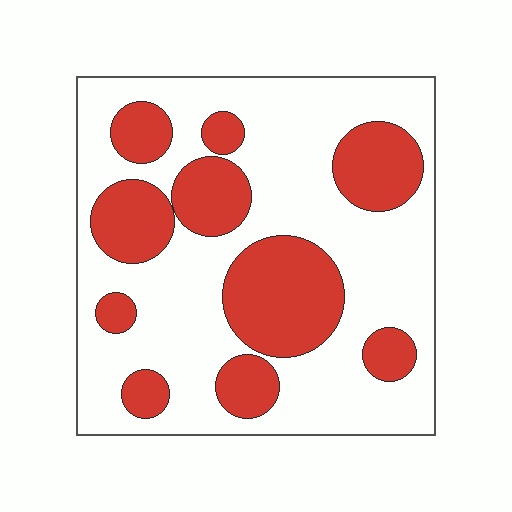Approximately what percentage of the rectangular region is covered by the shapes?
Approximately 35%.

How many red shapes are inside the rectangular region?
10.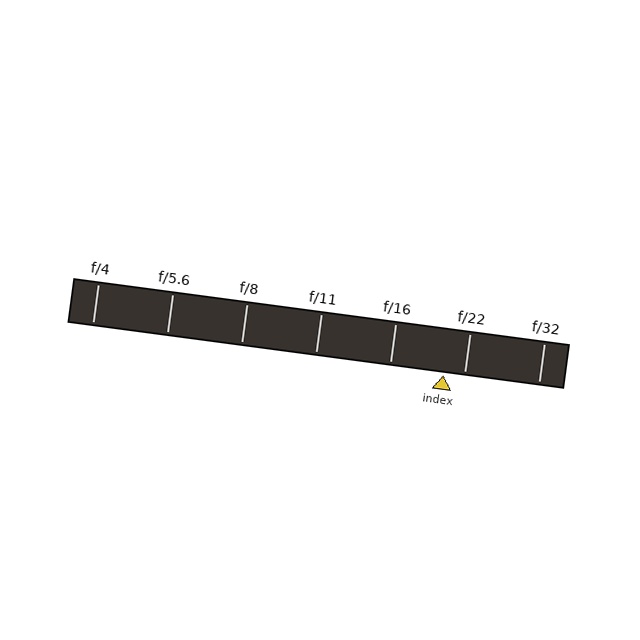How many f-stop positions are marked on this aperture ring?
There are 7 f-stop positions marked.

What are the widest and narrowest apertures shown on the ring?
The widest aperture shown is f/4 and the narrowest is f/32.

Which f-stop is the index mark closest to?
The index mark is closest to f/22.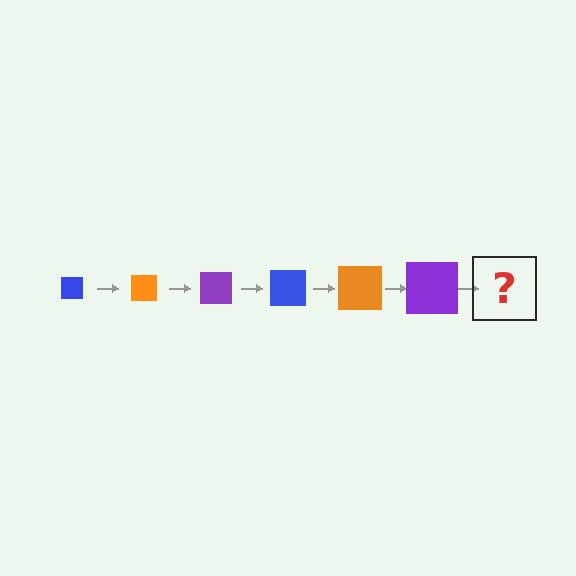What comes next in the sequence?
The next element should be a blue square, larger than the previous one.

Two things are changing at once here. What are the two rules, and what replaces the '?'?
The two rules are that the square grows larger each step and the color cycles through blue, orange, and purple. The '?' should be a blue square, larger than the previous one.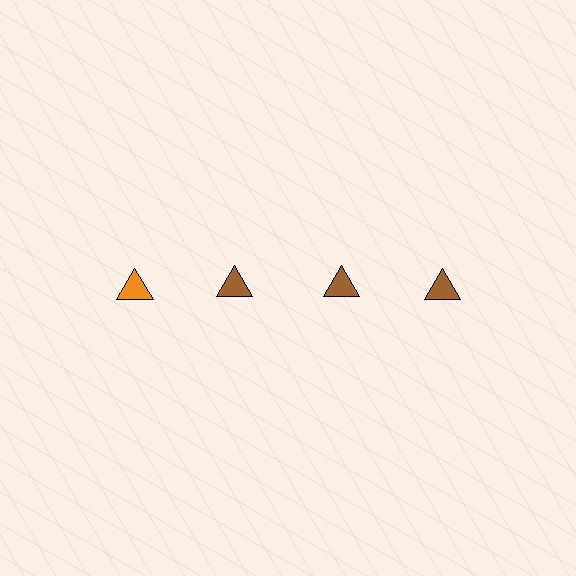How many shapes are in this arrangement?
There are 4 shapes arranged in a grid pattern.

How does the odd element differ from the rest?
It has a different color: orange instead of brown.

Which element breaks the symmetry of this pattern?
The orange triangle in the top row, leftmost column breaks the symmetry. All other shapes are brown triangles.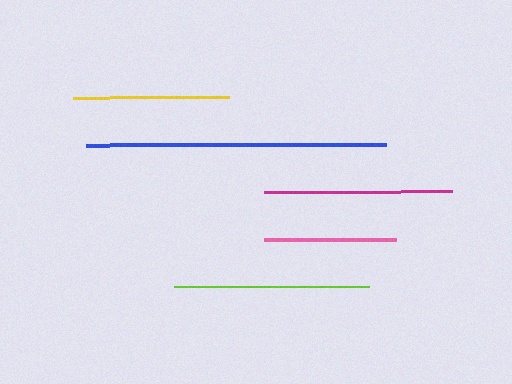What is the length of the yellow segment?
The yellow segment is approximately 156 pixels long.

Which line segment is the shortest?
The pink line is the shortest at approximately 132 pixels.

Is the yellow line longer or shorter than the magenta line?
The magenta line is longer than the yellow line.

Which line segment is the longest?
The blue line is the longest at approximately 300 pixels.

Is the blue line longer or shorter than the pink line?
The blue line is longer than the pink line.